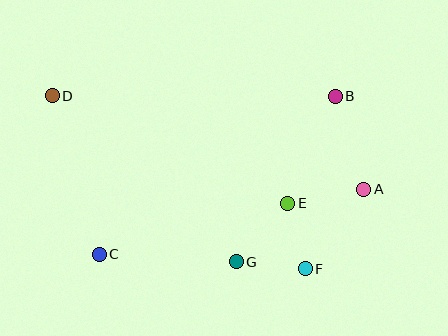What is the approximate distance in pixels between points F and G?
The distance between F and G is approximately 70 pixels.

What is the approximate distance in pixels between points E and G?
The distance between E and G is approximately 78 pixels.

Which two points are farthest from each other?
Points A and D are farthest from each other.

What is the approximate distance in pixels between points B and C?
The distance between B and C is approximately 284 pixels.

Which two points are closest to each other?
Points E and F are closest to each other.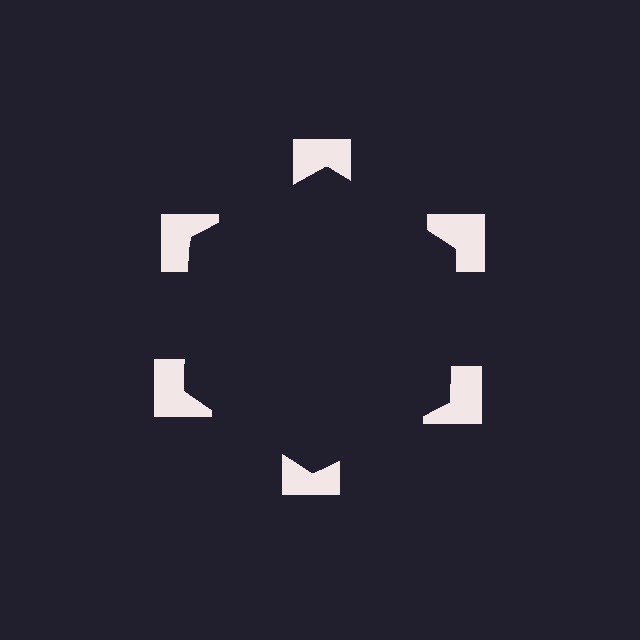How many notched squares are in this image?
There are 6 — one at each vertex of the illusory hexagon.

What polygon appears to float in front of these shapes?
An illusory hexagon — its edges are inferred from the aligned wedge cuts in the notched squares, not physically drawn.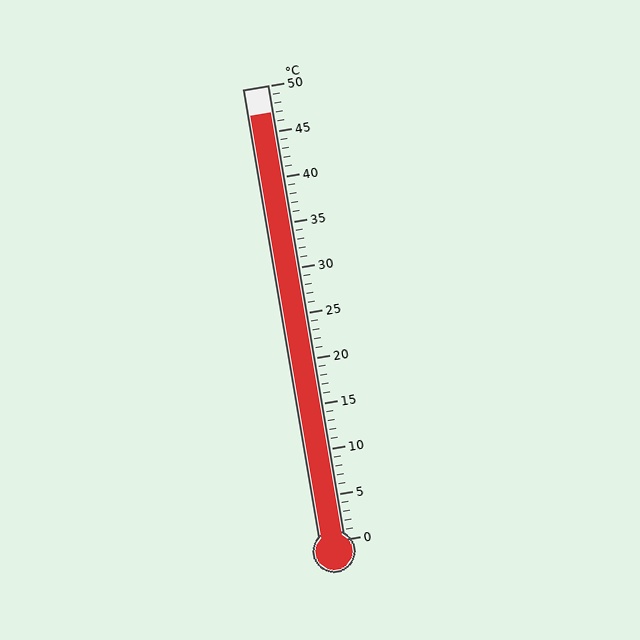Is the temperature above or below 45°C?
The temperature is above 45°C.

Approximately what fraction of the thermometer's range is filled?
The thermometer is filled to approximately 95% of its range.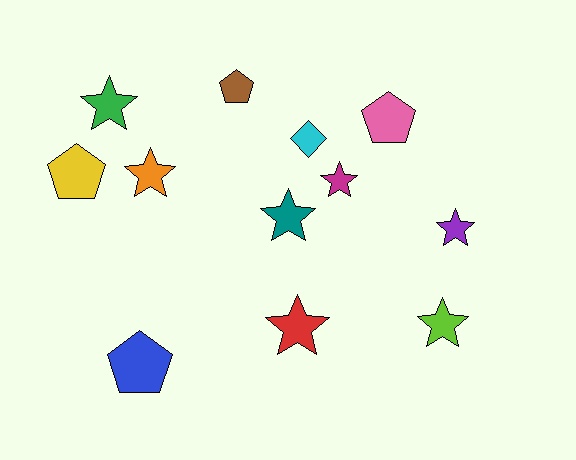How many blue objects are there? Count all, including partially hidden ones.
There is 1 blue object.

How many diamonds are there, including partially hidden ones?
There is 1 diamond.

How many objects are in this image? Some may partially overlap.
There are 12 objects.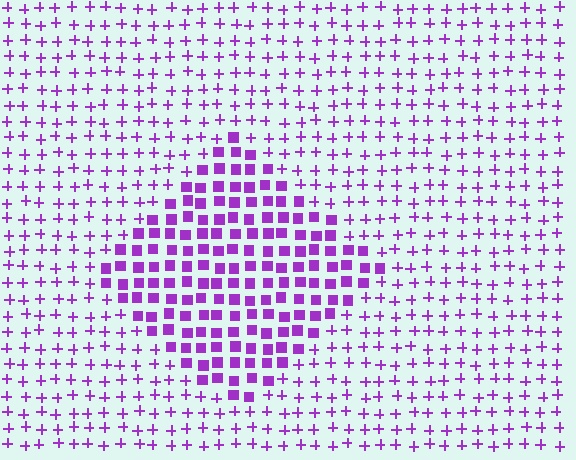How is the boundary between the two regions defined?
The boundary is defined by a change in element shape: squares inside vs. plus signs outside. All elements share the same color and spacing.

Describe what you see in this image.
The image is filled with small purple elements arranged in a uniform grid. A diamond-shaped region contains squares, while the surrounding area contains plus signs. The boundary is defined purely by the change in element shape.